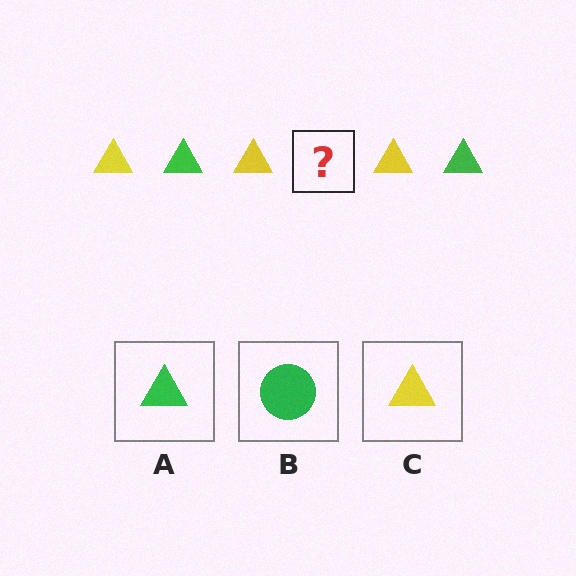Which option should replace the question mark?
Option A.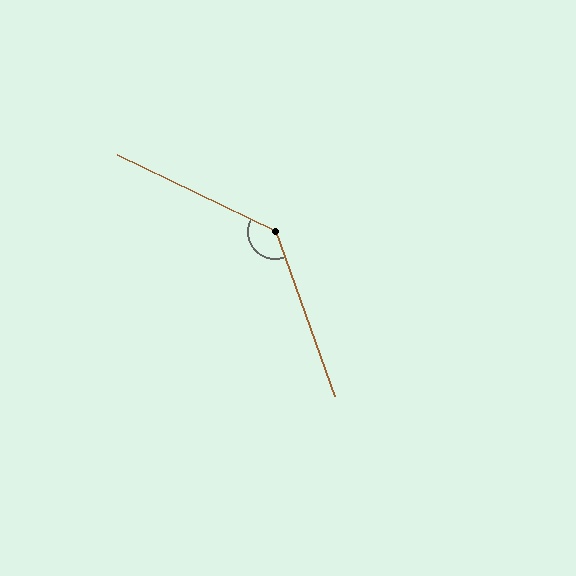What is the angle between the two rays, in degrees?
Approximately 136 degrees.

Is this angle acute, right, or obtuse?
It is obtuse.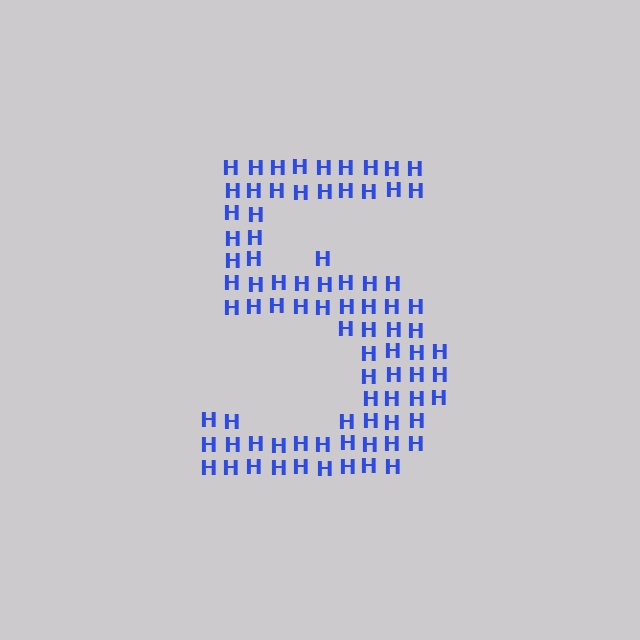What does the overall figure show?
The overall figure shows the digit 5.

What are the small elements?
The small elements are letter H's.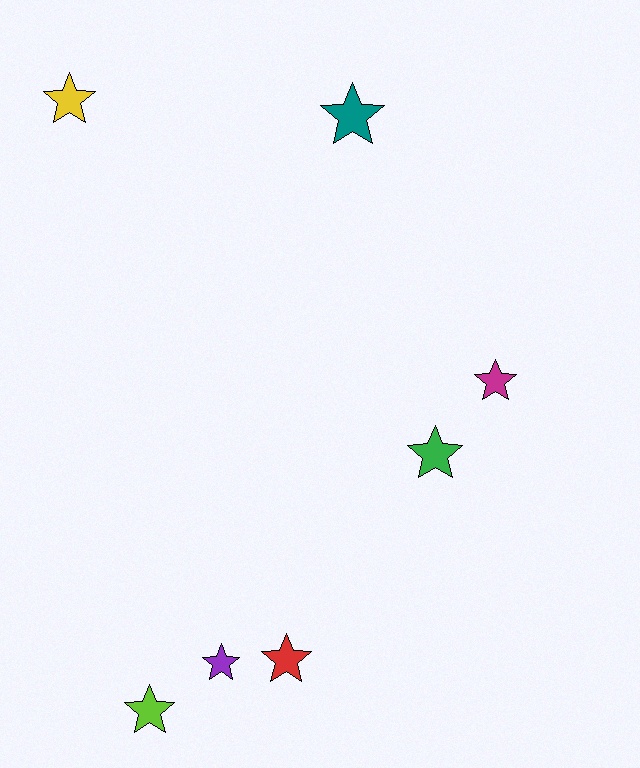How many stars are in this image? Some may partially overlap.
There are 7 stars.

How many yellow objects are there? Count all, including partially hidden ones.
There is 1 yellow object.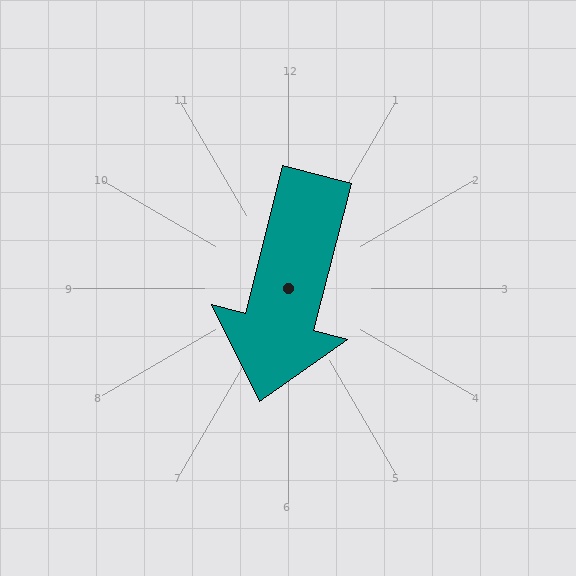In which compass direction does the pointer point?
South.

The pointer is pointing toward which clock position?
Roughly 6 o'clock.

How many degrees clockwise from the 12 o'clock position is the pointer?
Approximately 194 degrees.